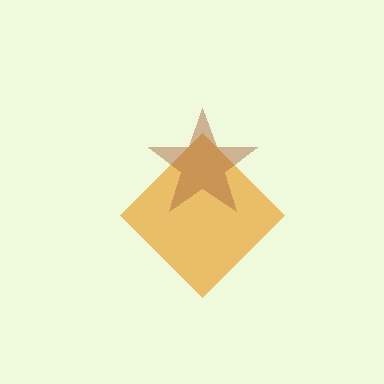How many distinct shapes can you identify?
There are 2 distinct shapes: an orange diamond, a brown star.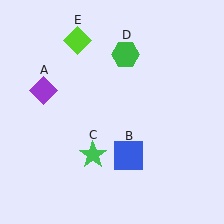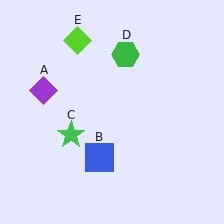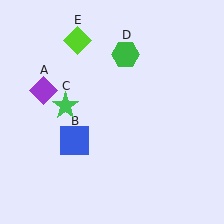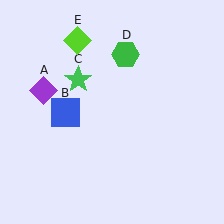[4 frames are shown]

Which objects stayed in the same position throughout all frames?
Purple diamond (object A) and green hexagon (object D) and lime diamond (object E) remained stationary.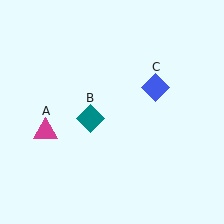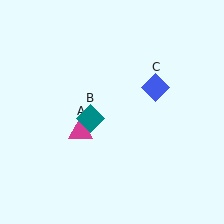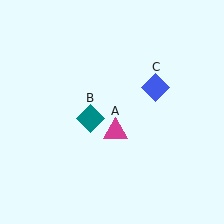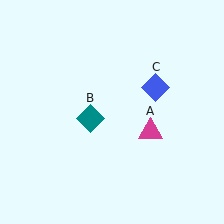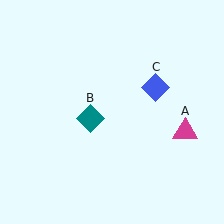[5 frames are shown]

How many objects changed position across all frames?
1 object changed position: magenta triangle (object A).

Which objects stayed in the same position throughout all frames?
Teal diamond (object B) and blue diamond (object C) remained stationary.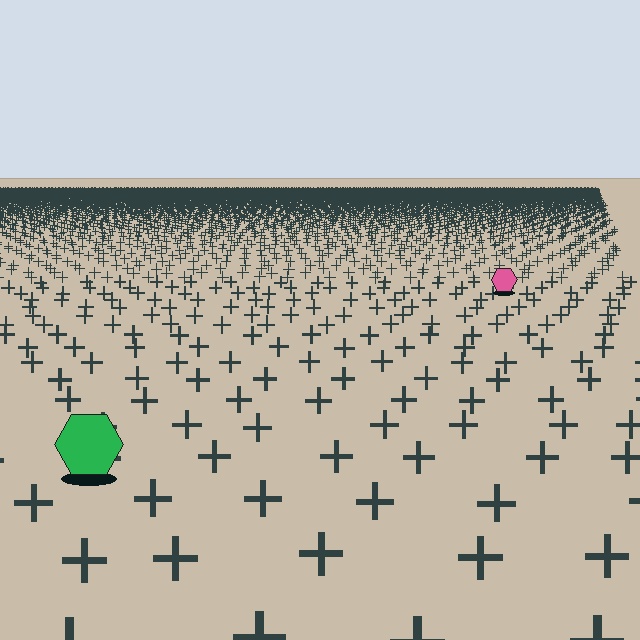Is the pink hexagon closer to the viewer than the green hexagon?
No. The green hexagon is closer — you can tell from the texture gradient: the ground texture is coarser near it.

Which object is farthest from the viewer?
The pink hexagon is farthest from the viewer. It appears smaller and the ground texture around it is denser.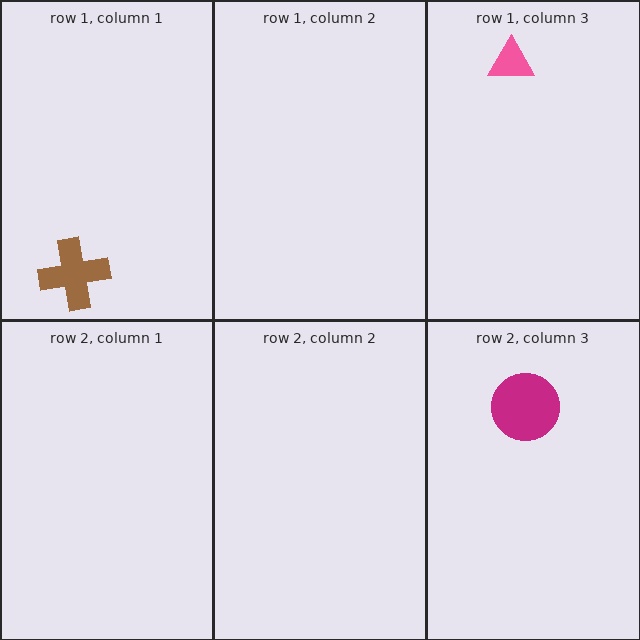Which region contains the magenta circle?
The row 2, column 3 region.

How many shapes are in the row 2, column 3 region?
1.